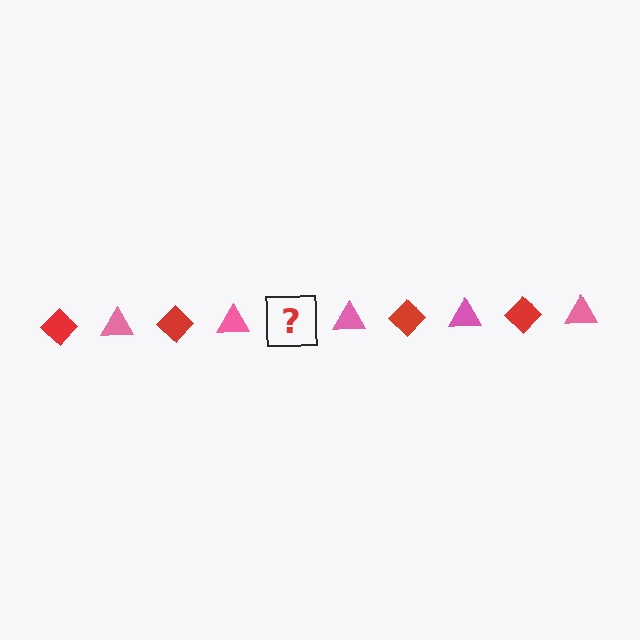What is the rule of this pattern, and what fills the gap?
The rule is that the pattern alternates between red diamond and pink triangle. The gap should be filled with a red diamond.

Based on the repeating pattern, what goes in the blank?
The blank should be a red diamond.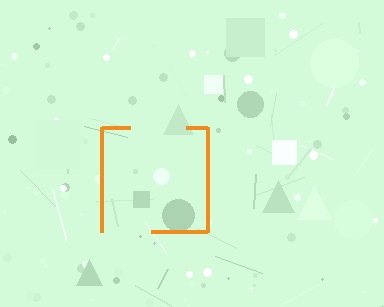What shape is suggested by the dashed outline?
The dashed outline suggests a square.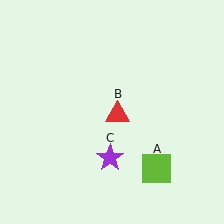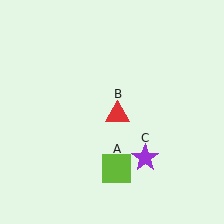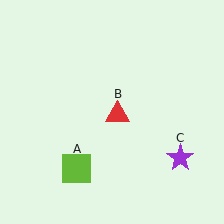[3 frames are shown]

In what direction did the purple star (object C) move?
The purple star (object C) moved right.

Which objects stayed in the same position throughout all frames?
Red triangle (object B) remained stationary.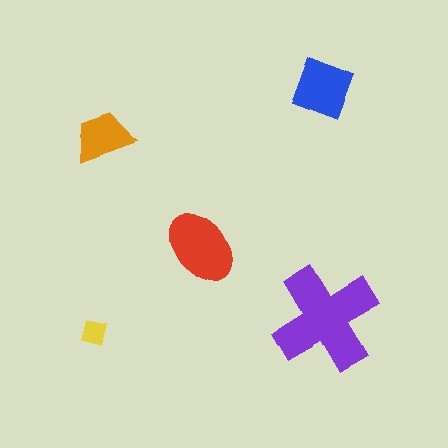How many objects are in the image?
There are 5 objects in the image.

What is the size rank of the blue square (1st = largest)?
3rd.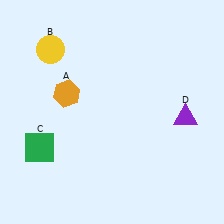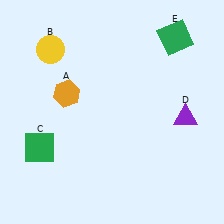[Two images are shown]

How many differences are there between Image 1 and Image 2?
There is 1 difference between the two images.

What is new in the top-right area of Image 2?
A green square (E) was added in the top-right area of Image 2.